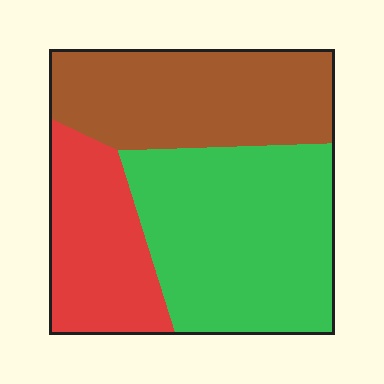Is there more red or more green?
Green.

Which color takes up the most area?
Green, at roughly 45%.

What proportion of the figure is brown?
Brown takes up about one third (1/3) of the figure.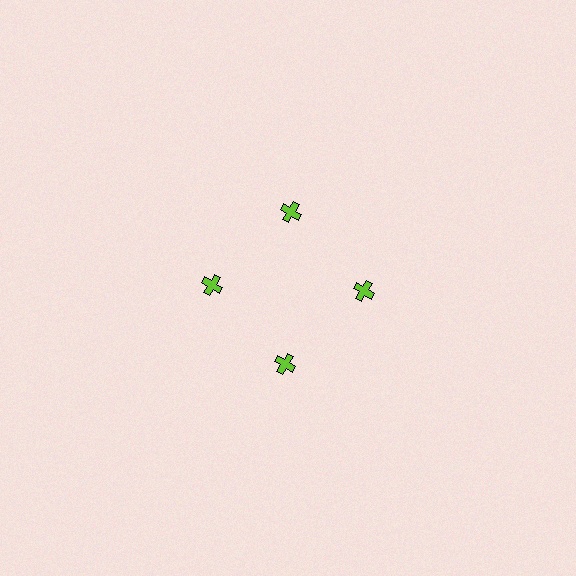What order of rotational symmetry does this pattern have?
This pattern has 4-fold rotational symmetry.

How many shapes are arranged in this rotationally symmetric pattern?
There are 4 shapes, arranged in 4 groups of 1.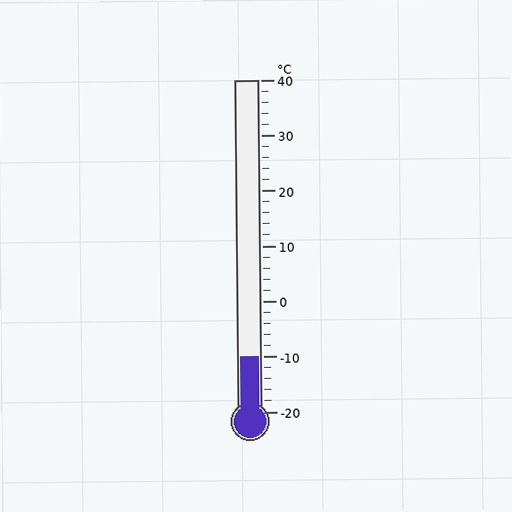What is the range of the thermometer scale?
The thermometer scale ranges from -20°C to 40°C.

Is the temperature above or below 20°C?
The temperature is below 20°C.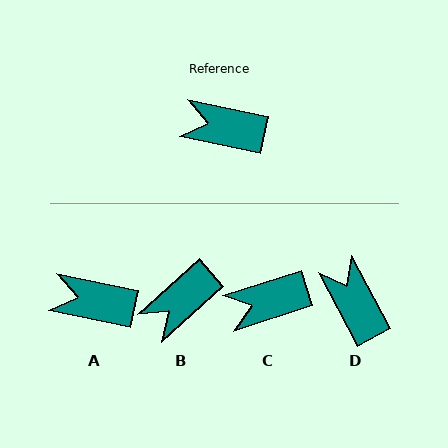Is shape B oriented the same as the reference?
No, it is off by about 54 degrees.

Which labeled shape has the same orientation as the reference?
A.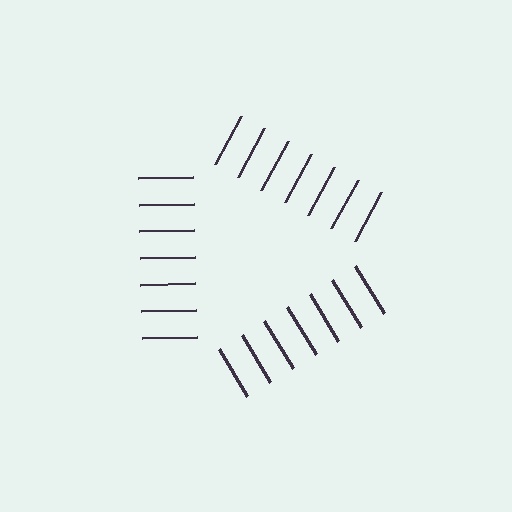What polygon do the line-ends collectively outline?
An illusory triangle — the line segments terminate on its edges but no continuous stroke is drawn.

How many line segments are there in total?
21 — 7 along each of the 3 edges.